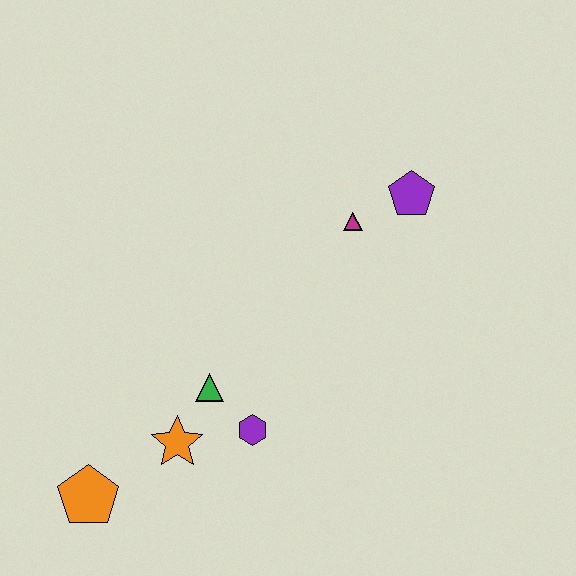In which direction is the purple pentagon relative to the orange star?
The purple pentagon is above the orange star.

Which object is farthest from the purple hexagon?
The purple pentagon is farthest from the purple hexagon.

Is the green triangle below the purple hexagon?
No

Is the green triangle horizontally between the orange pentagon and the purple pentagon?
Yes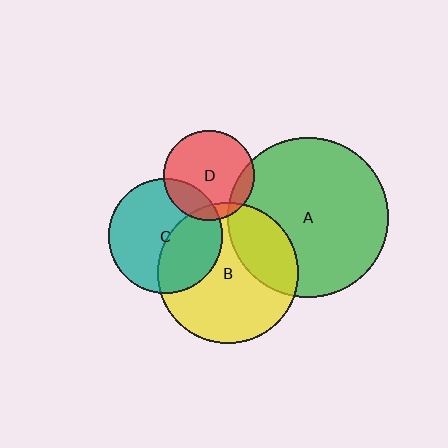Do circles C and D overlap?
Yes.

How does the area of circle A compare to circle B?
Approximately 1.3 times.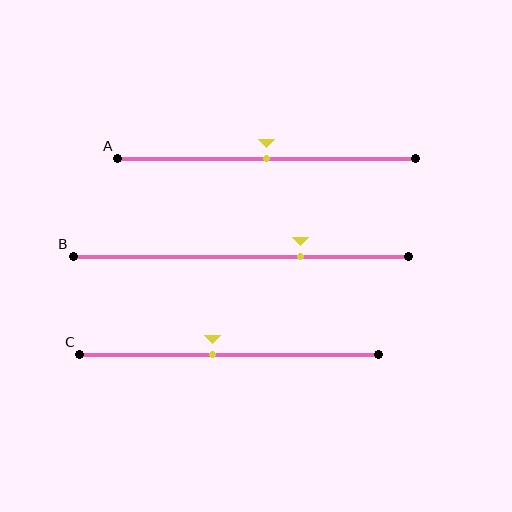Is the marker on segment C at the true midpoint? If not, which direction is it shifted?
No, the marker on segment C is shifted to the left by about 5% of the segment length.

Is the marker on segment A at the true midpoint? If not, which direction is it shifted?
Yes, the marker on segment A is at the true midpoint.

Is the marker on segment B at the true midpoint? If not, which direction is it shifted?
No, the marker on segment B is shifted to the right by about 18% of the segment length.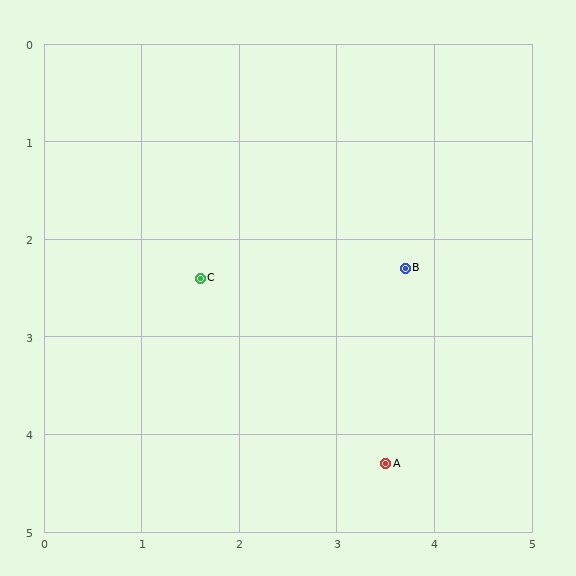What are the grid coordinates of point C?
Point C is at approximately (1.6, 2.4).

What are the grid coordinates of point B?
Point B is at approximately (3.7, 2.3).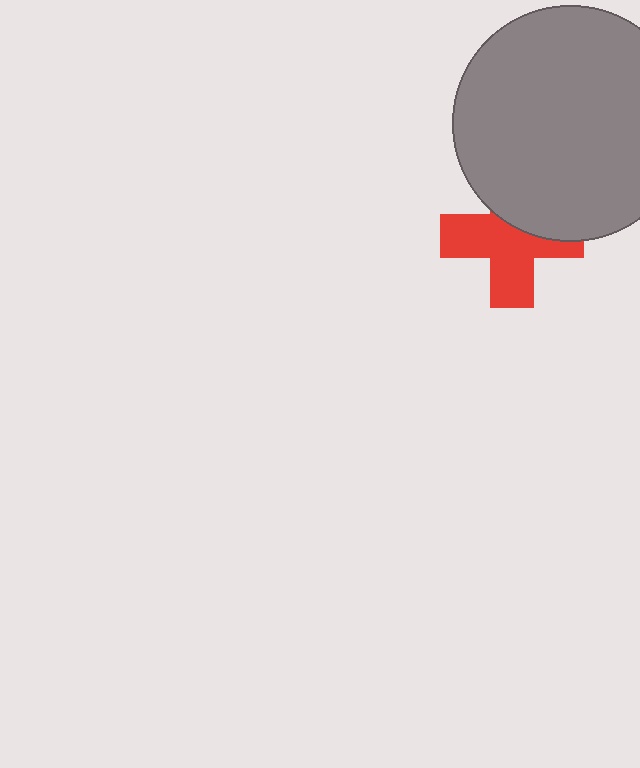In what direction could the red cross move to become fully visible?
The red cross could move down. That would shift it out from behind the gray circle entirely.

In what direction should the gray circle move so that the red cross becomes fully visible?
The gray circle should move up. That is the shortest direction to clear the overlap and leave the red cross fully visible.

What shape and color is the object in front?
The object in front is a gray circle.